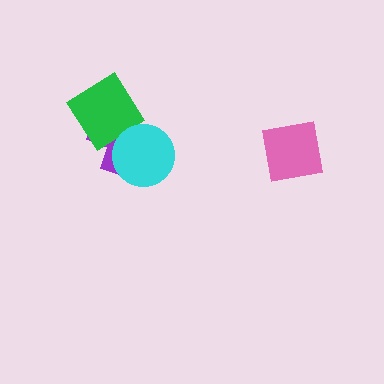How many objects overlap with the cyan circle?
1 object overlaps with the cyan circle.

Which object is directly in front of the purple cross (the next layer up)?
The green diamond is directly in front of the purple cross.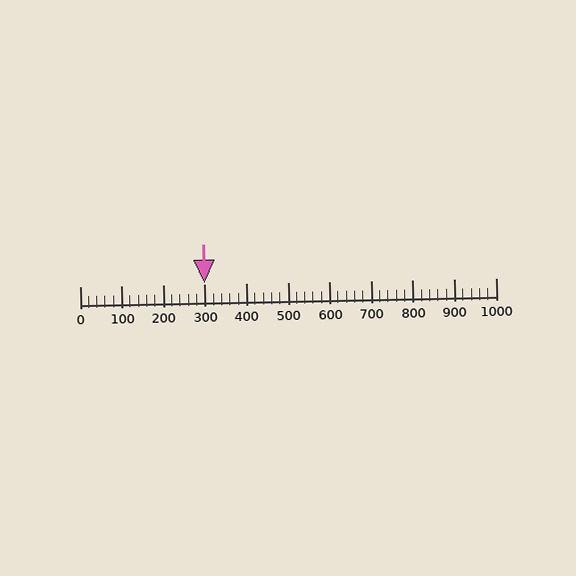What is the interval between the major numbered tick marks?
The major tick marks are spaced 100 units apart.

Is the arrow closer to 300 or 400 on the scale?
The arrow is closer to 300.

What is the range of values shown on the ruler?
The ruler shows values from 0 to 1000.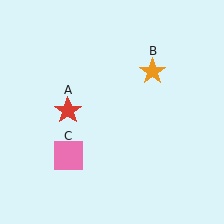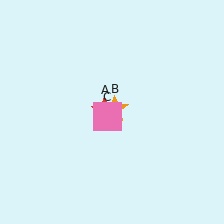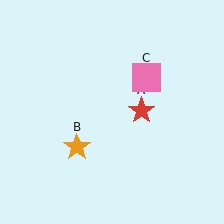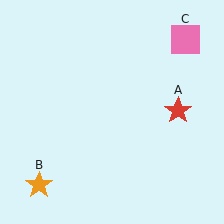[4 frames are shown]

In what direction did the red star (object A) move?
The red star (object A) moved right.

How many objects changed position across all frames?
3 objects changed position: red star (object A), orange star (object B), pink square (object C).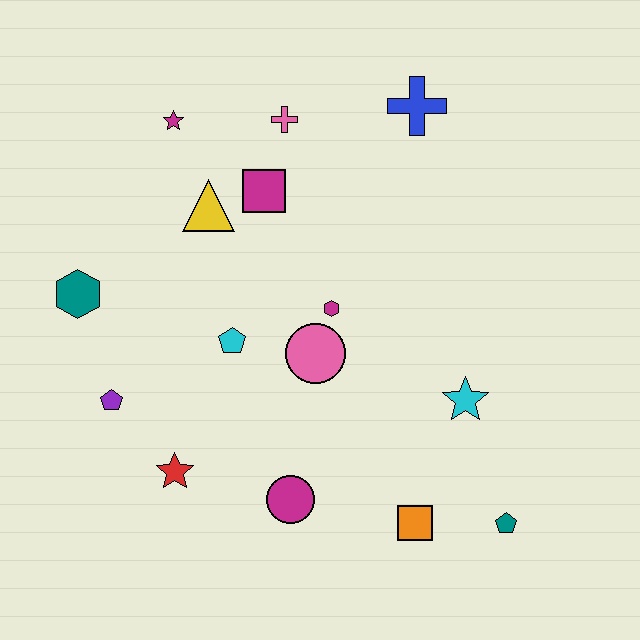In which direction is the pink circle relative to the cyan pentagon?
The pink circle is to the right of the cyan pentagon.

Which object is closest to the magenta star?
The yellow triangle is closest to the magenta star.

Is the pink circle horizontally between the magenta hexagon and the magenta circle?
Yes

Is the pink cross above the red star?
Yes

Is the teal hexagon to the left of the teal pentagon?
Yes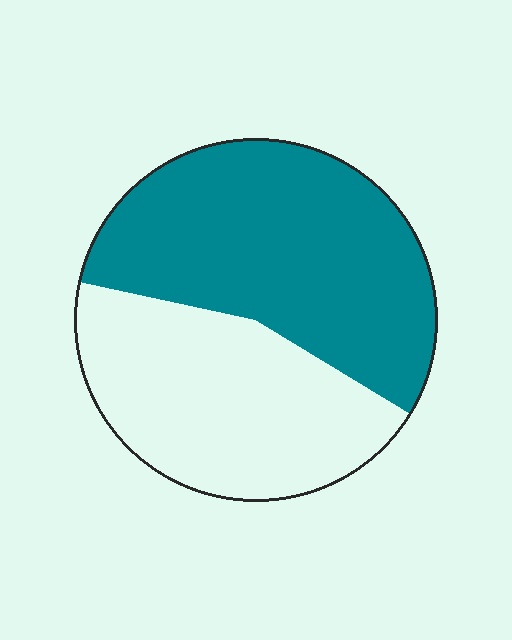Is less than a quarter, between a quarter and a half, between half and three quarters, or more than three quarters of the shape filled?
Between half and three quarters.